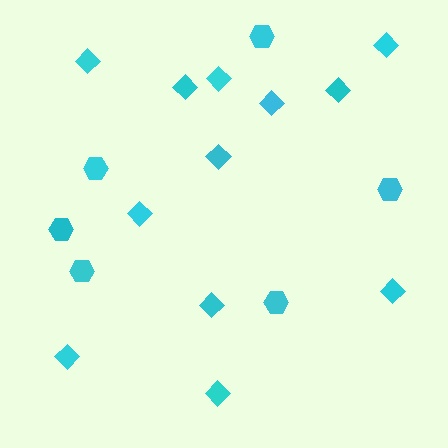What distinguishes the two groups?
There are 2 groups: one group of hexagons (6) and one group of diamonds (12).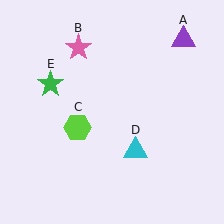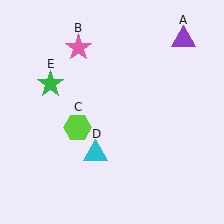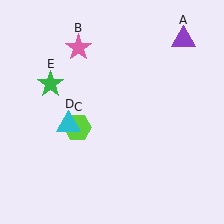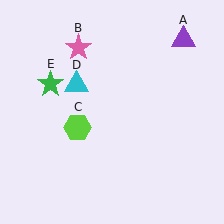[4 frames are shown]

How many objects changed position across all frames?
1 object changed position: cyan triangle (object D).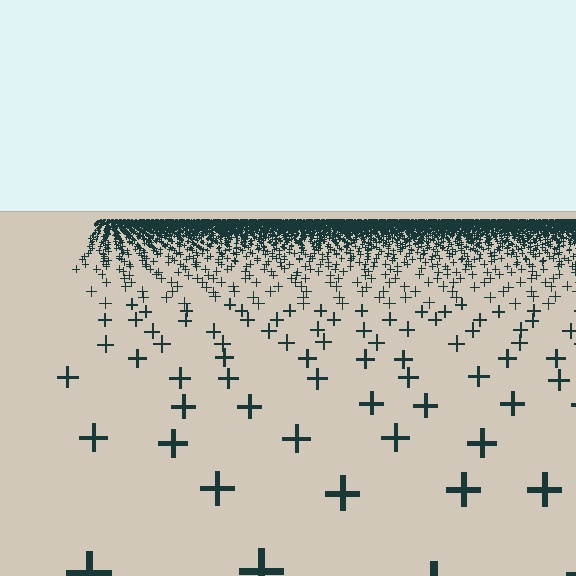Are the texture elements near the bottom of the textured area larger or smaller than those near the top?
Larger. Near the bottom, elements are closer to the viewer and appear at a bigger on-screen size.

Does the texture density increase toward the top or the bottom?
Density increases toward the top.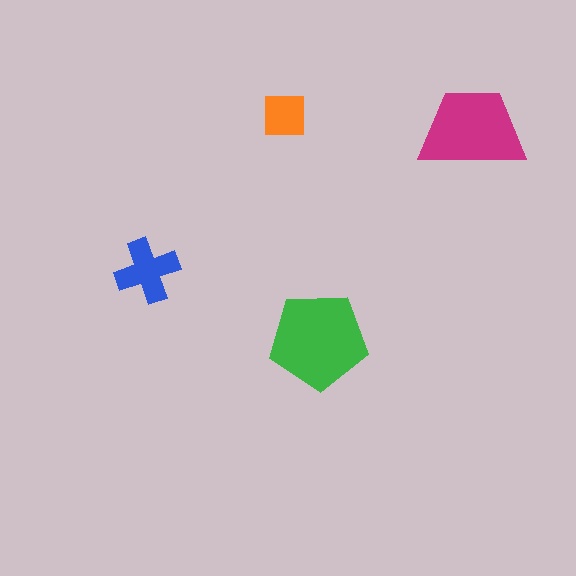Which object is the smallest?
The orange square.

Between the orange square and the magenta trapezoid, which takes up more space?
The magenta trapezoid.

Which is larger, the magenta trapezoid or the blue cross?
The magenta trapezoid.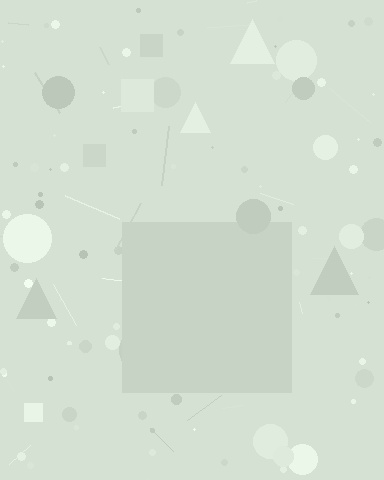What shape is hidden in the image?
A square is hidden in the image.